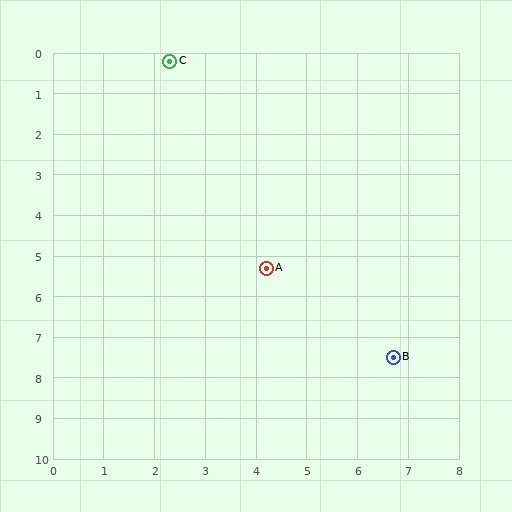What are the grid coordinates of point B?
Point B is at approximately (6.7, 7.5).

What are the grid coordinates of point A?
Point A is at approximately (4.2, 5.3).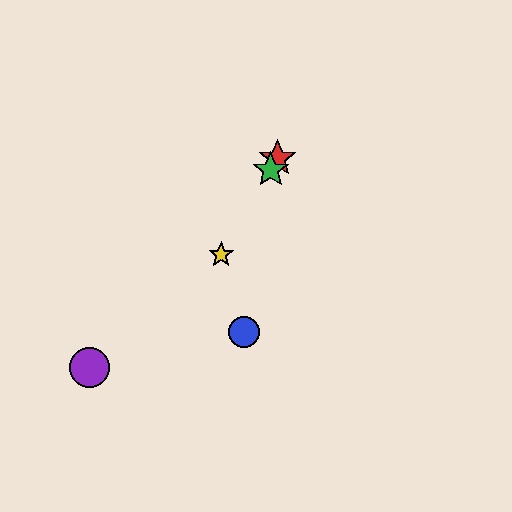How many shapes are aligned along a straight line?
3 shapes (the red star, the green star, the yellow star) are aligned along a straight line.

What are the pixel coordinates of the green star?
The green star is at (271, 170).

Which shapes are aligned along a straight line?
The red star, the green star, the yellow star are aligned along a straight line.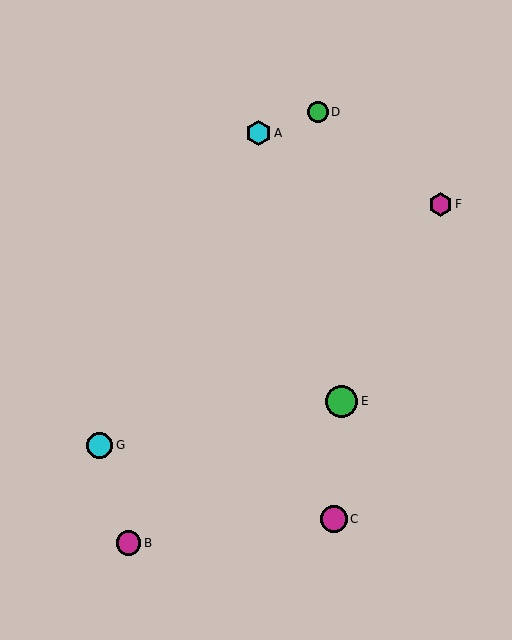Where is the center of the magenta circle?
The center of the magenta circle is at (129, 543).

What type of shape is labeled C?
Shape C is a magenta circle.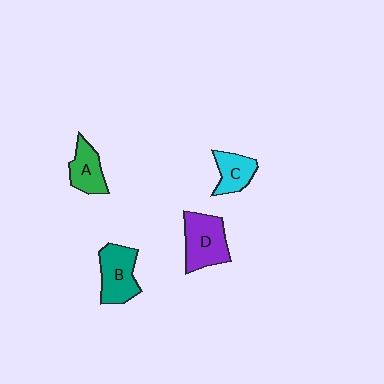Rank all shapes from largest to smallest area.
From largest to smallest: D (purple), B (teal), A (green), C (cyan).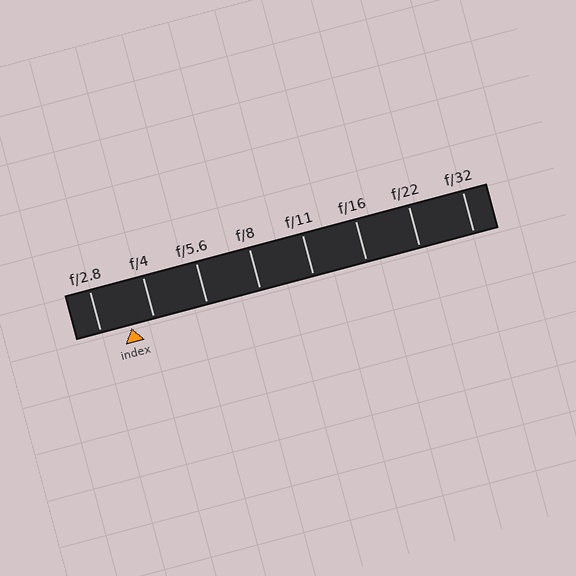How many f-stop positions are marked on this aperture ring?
There are 8 f-stop positions marked.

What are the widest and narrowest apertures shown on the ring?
The widest aperture shown is f/2.8 and the narrowest is f/32.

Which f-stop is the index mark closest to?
The index mark is closest to f/4.